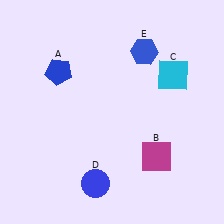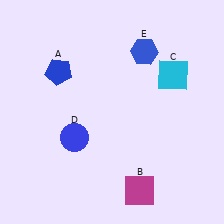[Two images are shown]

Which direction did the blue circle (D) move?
The blue circle (D) moved up.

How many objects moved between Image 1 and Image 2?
2 objects moved between the two images.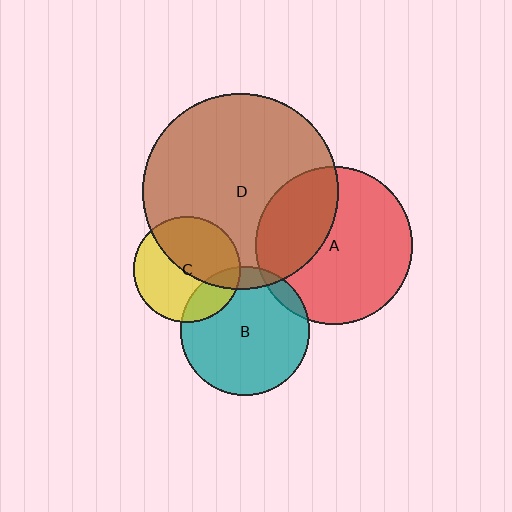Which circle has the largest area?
Circle D (brown).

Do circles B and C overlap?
Yes.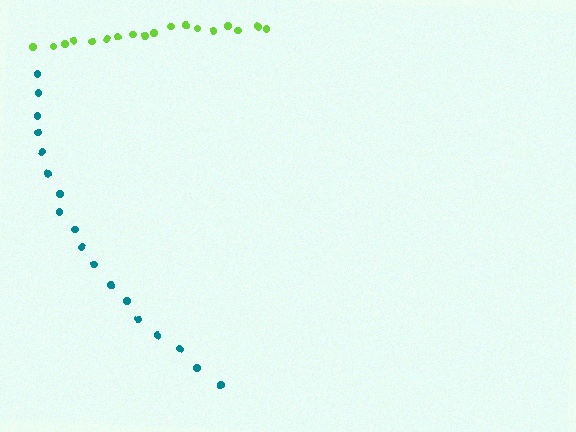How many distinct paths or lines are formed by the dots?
There are 2 distinct paths.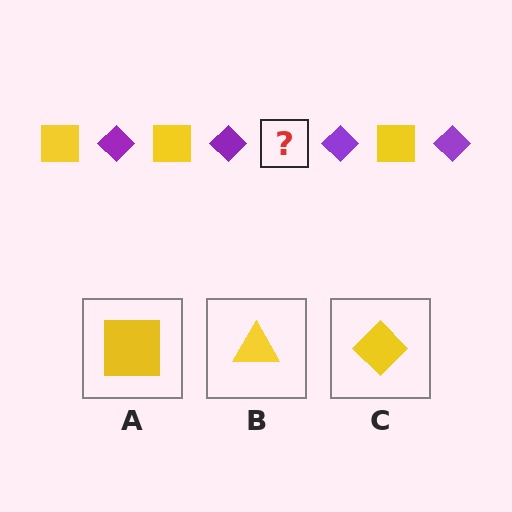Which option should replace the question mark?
Option A.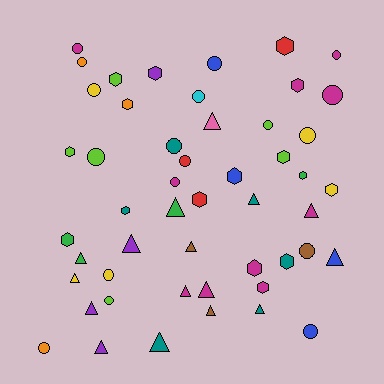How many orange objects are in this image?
There are 3 orange objects.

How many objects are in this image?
There are 50 objects.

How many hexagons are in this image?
There are 16 hexagons.